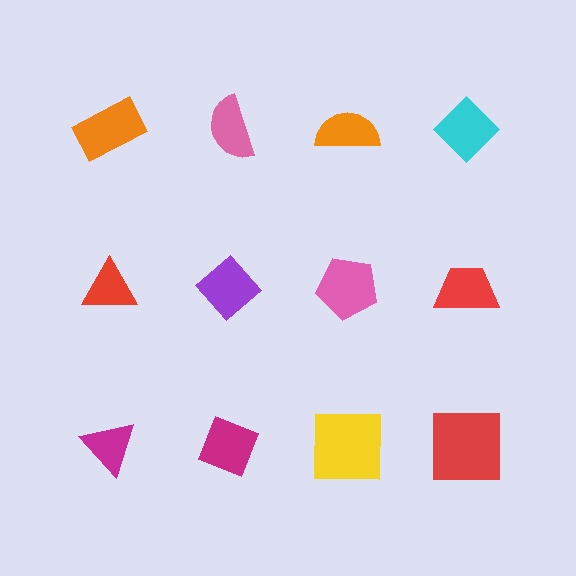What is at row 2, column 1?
A red triangle.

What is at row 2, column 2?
A purple diamond.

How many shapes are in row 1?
4 shapes.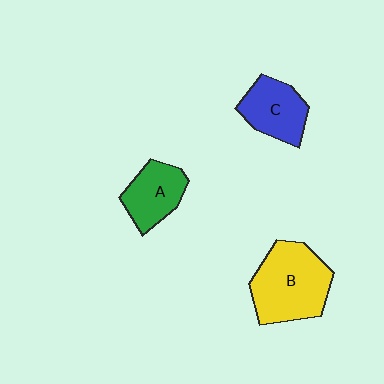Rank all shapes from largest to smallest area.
From largest to smallest: B (yellow), C (blue), A (green).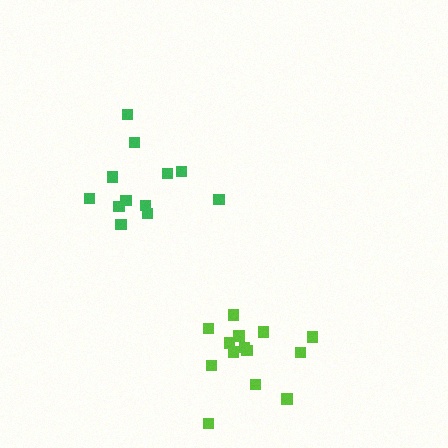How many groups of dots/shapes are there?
There are 2 groups.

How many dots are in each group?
Group 1: 14 dots, Group 2: 12 dots (26 total).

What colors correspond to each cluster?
The clusters are colored: lime, green.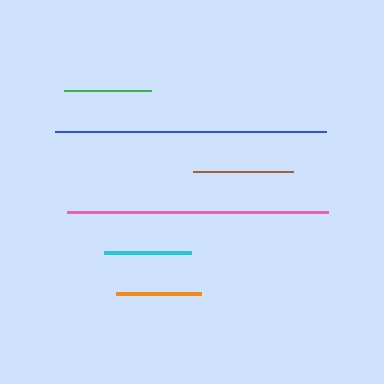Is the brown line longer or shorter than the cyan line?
The brown line is longer than the cyan line.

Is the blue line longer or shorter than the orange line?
The blue line is longer than the orange line.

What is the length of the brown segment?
The brown segment is approximately 100 pixels long.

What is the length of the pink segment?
The pink segment is approximately 261 pixels long.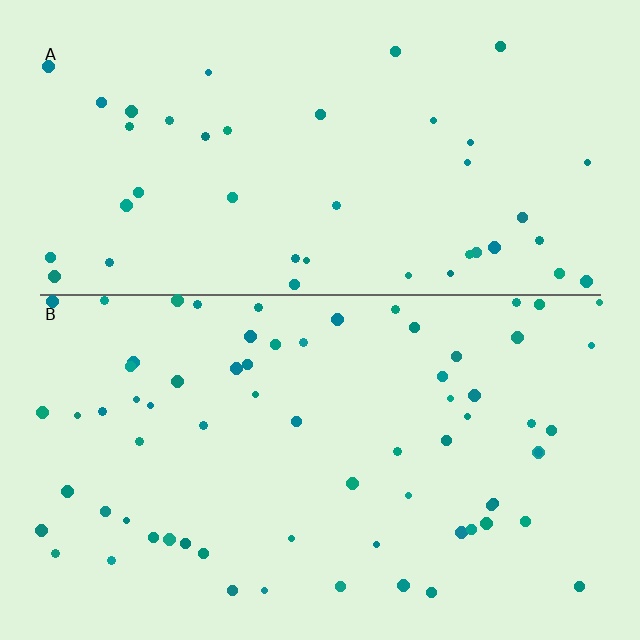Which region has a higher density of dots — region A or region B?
B (the bottom).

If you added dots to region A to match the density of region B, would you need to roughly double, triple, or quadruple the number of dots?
Approximately double.